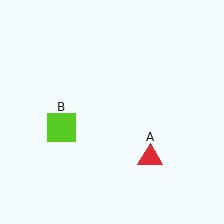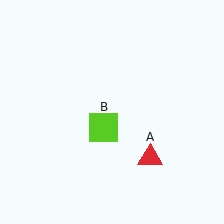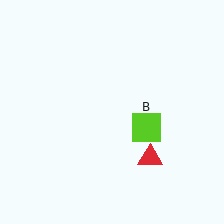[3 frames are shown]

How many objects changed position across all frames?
1 object changed position: lime square (object B).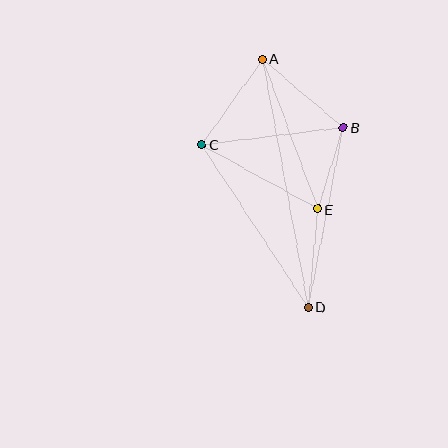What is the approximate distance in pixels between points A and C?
The distance between A and C is approximately 105 pixels.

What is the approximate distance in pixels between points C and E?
The distance between C and E is approximately 133 pixels.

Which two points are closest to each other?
Points B and E are closest to each other.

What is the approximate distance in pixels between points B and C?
The distance between B and C is approximately 143 pixels.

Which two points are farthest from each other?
Points A and D are farthest from each other.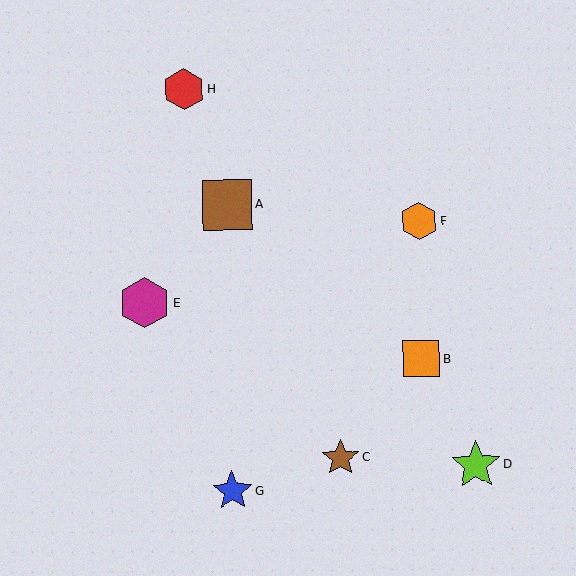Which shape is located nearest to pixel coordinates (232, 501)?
The blue star (labeled G) at (232, 491) is nearest to that location.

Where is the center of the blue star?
The center of the blue star is at (232, 491).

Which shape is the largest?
The magenta hexagon (labeled E) is the largest.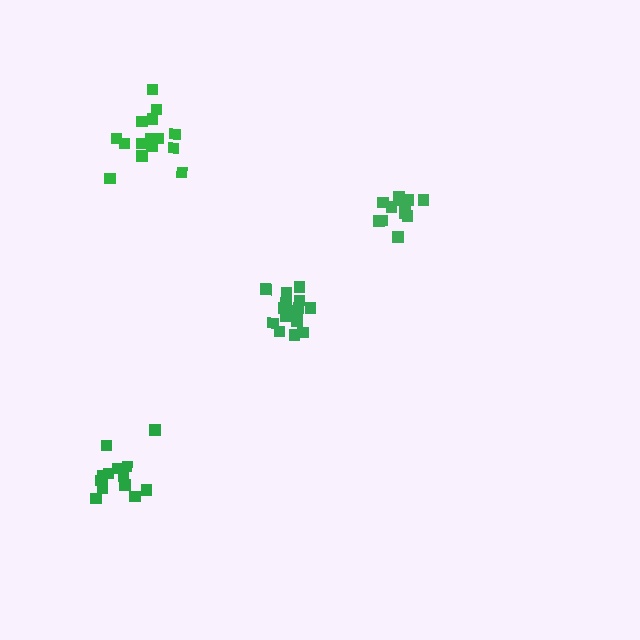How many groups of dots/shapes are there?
There are 4 groups.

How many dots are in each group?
Group 1: 13 dots, Group 2: 12 dots, Group 3: 15 dots, Group 4: 16 dots (56 total).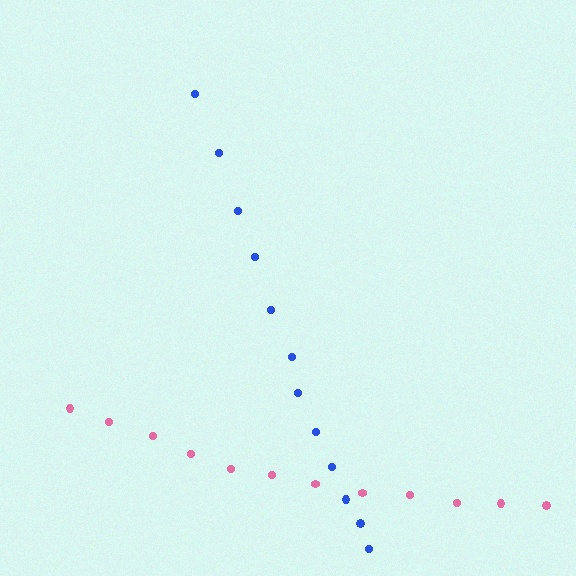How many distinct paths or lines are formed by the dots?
There are 2 distinct paths.